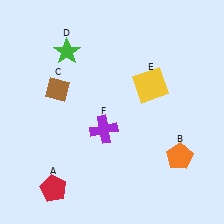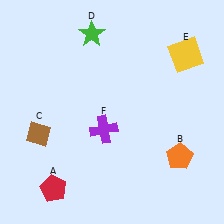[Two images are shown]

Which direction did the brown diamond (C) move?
The brown diamond (C) moved down.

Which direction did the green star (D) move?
The green star (D) moved right.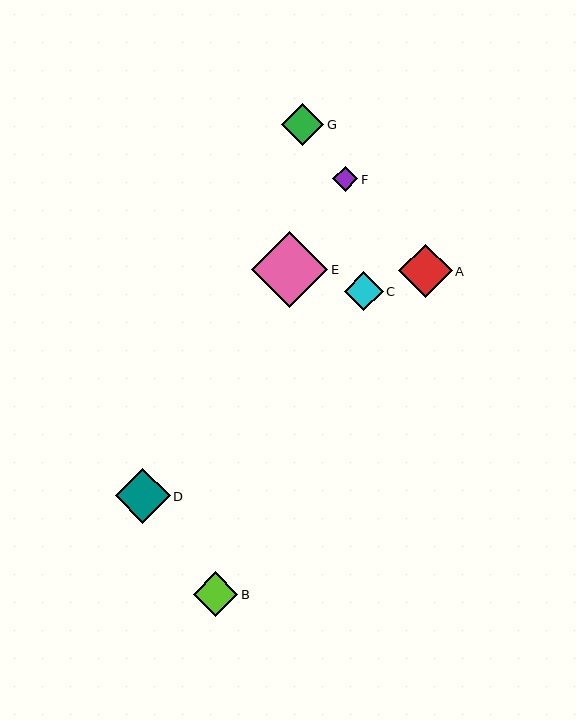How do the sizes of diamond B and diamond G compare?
Diamond B and diamond G are approximately the same size.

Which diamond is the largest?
Diamond E is the largest with a size of approximately 76 pixels.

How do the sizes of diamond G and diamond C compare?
Diamond G and diamond C are approximately the same size.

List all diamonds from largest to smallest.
From largest to smallest: E, D, A, B, G, C, F.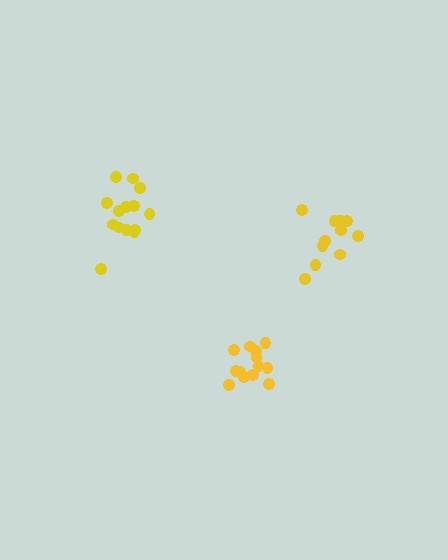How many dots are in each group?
Group 1: 13 dots, Group 2: 14 dots, Group 3: 11 dots (38 total).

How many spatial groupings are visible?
There are 3 spatial groupings.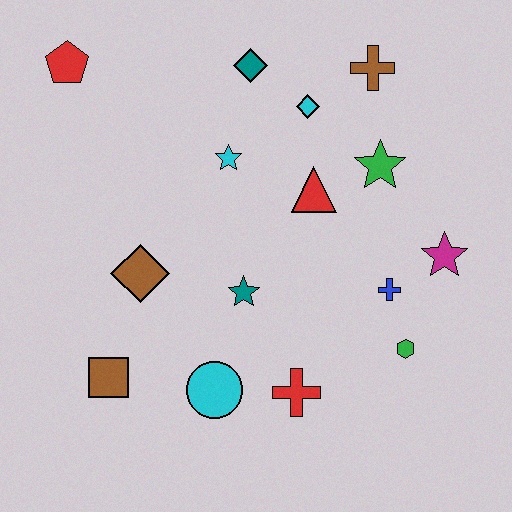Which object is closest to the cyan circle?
The red cross is closest to the cyan circle.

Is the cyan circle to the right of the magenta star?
No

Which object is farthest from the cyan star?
The green hexagon is farthest from the cyan star.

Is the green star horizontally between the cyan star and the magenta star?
Yes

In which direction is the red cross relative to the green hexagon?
The red cross is to the left of the green hexagon.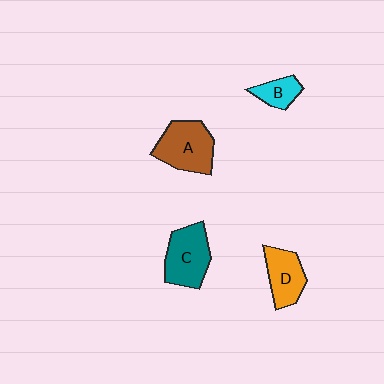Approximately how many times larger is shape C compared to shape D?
Approximately 1.3 times.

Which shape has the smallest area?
Shape B (cyan).